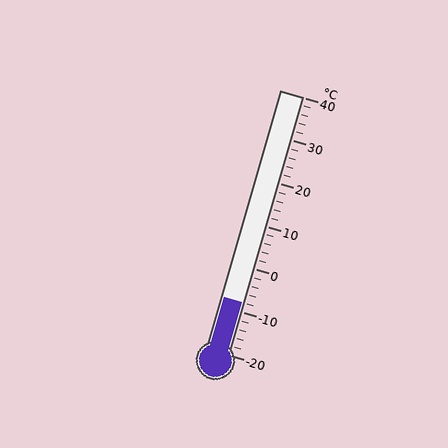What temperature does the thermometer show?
The thermometer shows approximately -8°C.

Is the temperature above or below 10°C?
The temperature is below 10°C.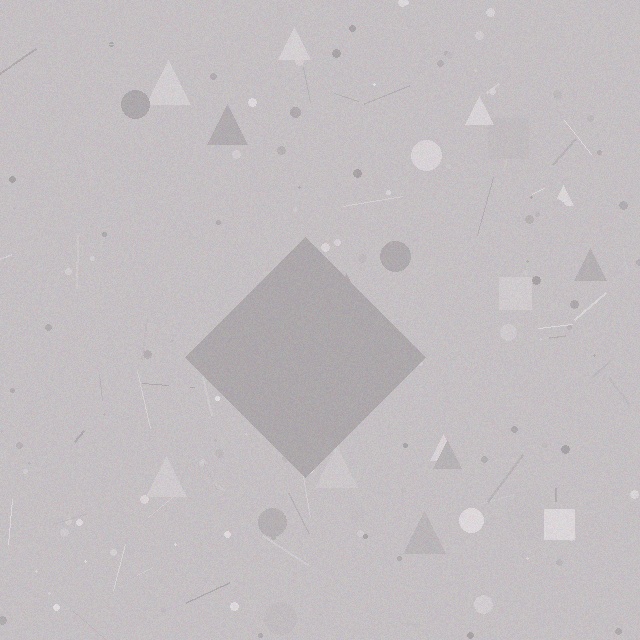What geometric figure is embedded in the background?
A diamond is embedded in the background.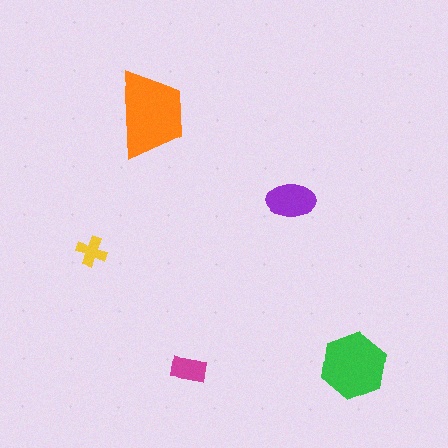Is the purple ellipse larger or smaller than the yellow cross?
Larger.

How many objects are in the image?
There are 5 objects in the image.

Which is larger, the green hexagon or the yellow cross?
The green hexagon.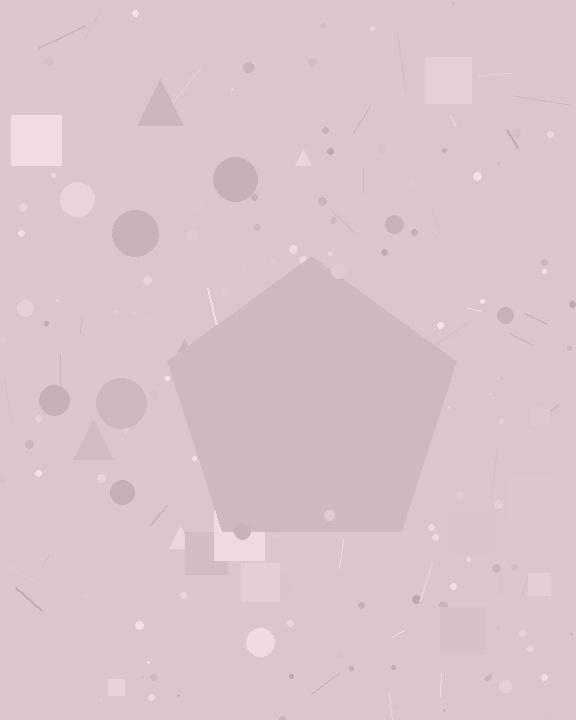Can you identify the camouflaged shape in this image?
The camouflaged shape is a pentagon.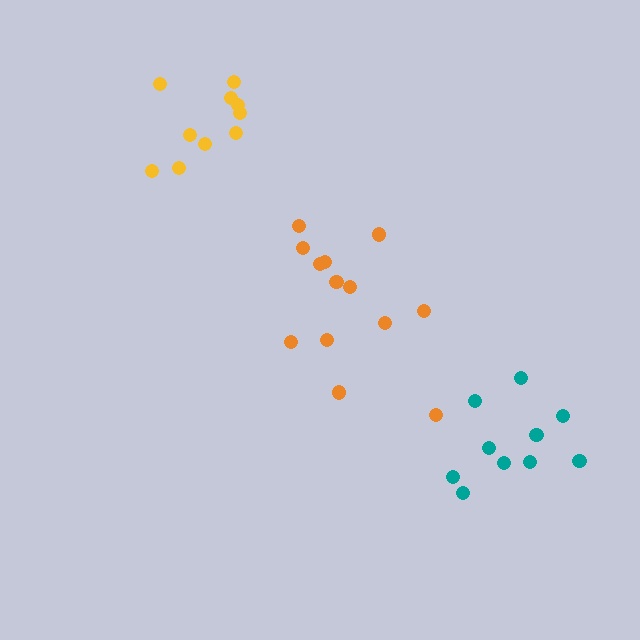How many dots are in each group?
Group 1: 13 dots, Group 2: 10 dots, Group 3: 10 dots (33 total).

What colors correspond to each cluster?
The clusters are colored: orange, yellow, teal.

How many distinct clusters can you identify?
There are 3 distinct clusters.